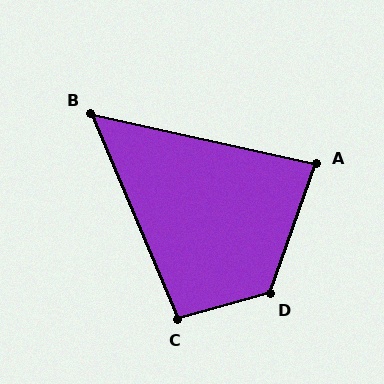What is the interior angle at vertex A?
Approximately 83 degrees (acute).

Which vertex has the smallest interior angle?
B, at approximately 55 degrees.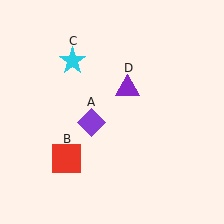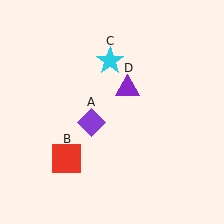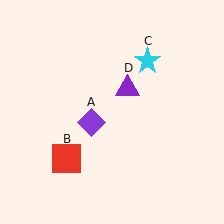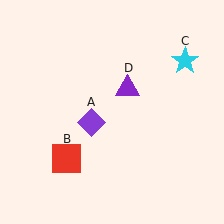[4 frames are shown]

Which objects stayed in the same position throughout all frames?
Purple diamond (object A) and red square (object B) and purple triangle (object D) remained stationary.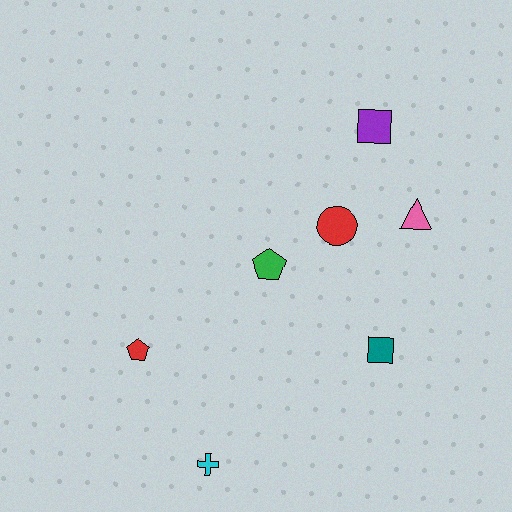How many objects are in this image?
There are 7 objects.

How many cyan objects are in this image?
There is 1 cyan object.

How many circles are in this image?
There is 1 circle.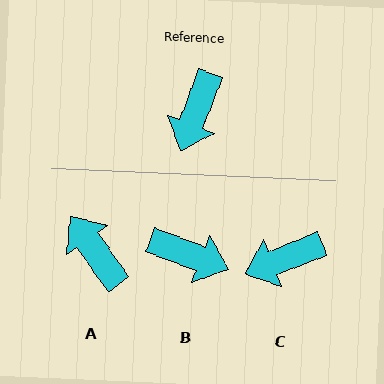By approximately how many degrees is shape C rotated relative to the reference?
Approximately 48 degrees clockwise.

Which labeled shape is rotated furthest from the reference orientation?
A, about 124 degrees away.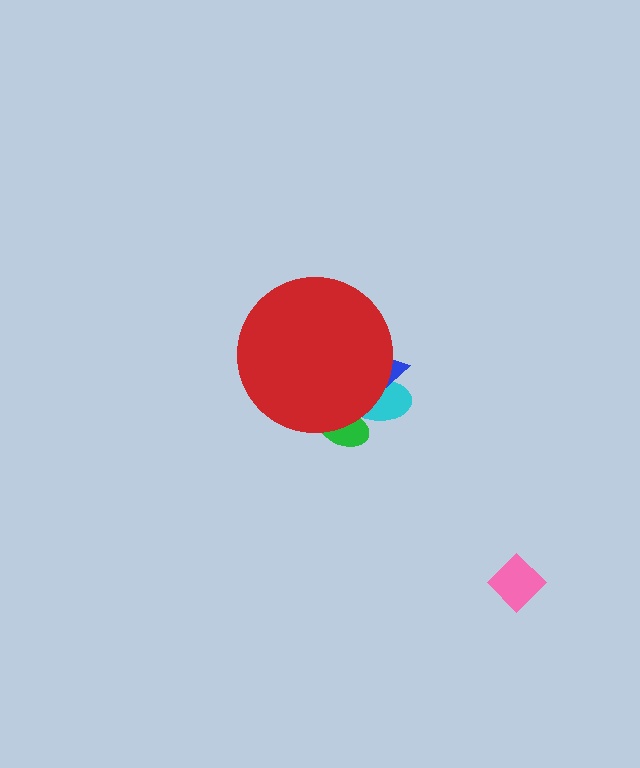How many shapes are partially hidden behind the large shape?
3 shapes are partially hidden.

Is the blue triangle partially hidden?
Yes, the blue triangle is partially hidden behind the red circle.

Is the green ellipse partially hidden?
Yes, the green ellipse is partially hidden behind the red circle.